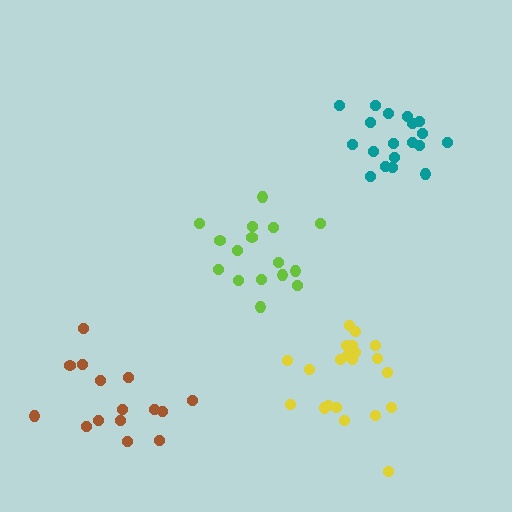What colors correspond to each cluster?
The clusters are colored: lime, teal, brown, yellow.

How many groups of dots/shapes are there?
There are 4 groups.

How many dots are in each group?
Group 1: 16 dots, Group 2: 19 dots, Group 3: 15 dots, Group 4: 21 dots (71 total).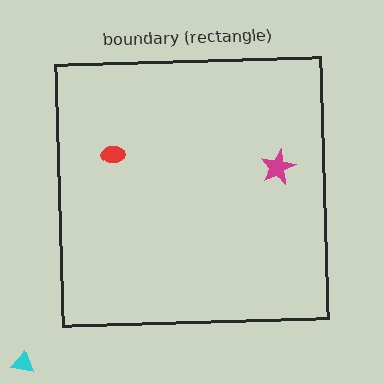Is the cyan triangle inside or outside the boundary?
Outside.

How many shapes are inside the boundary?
2 inside, 1 outside.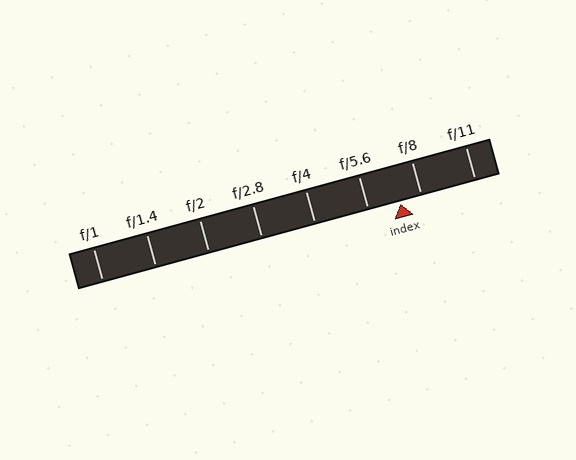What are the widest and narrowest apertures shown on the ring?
The widest aperture shown is f/1 and the narrowest is f/11.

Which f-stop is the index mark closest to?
The index mark is closest to f/8.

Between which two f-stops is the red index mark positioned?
The index mark is between f/5.6 and f/8.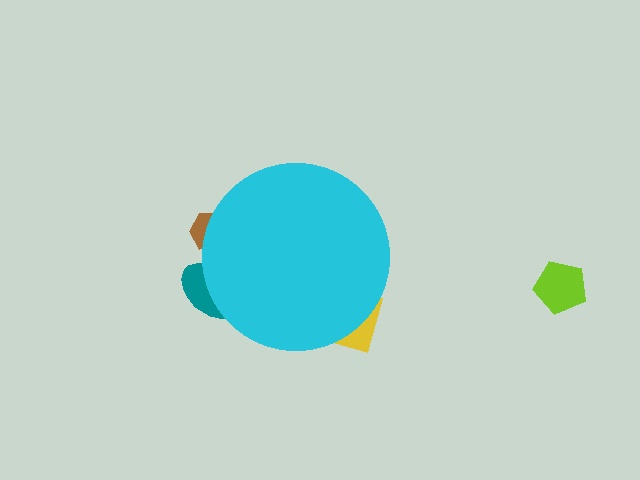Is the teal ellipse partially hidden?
Yes, the teal ellipse is partially hidden behind the cyan circle.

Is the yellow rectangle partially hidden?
Yes, the yellow rectangle is partially hidden behind the cyan circle.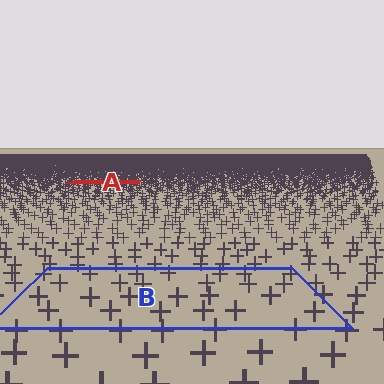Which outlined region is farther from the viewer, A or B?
Region A is farther from the viewer — the texture elements inside it appear smaller and more densely packed.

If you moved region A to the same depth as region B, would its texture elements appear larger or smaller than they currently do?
They would appear larger. At a closer depth, the same texture elements are projected at a bigger on-screen size.